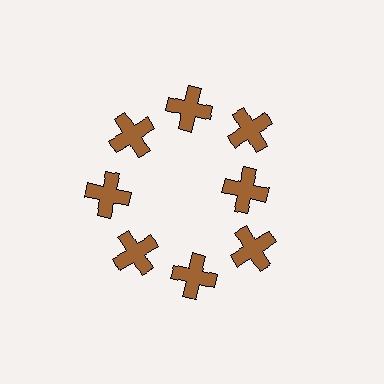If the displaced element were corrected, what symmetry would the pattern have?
It would have 8-fold rotational symmetry — the pattern would map onto itself every 45 degrees.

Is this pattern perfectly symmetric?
No. The 8 brown crosses are arranged in a ring, but one element near the 3 o'clock position is pulled inward toward the center, breaking the 8-fold rotational symmetry.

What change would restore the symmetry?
The symmetry would be restored by moving it outward, back onto the ring so that all 8 crosses sit at equal angles and equal distance from the center.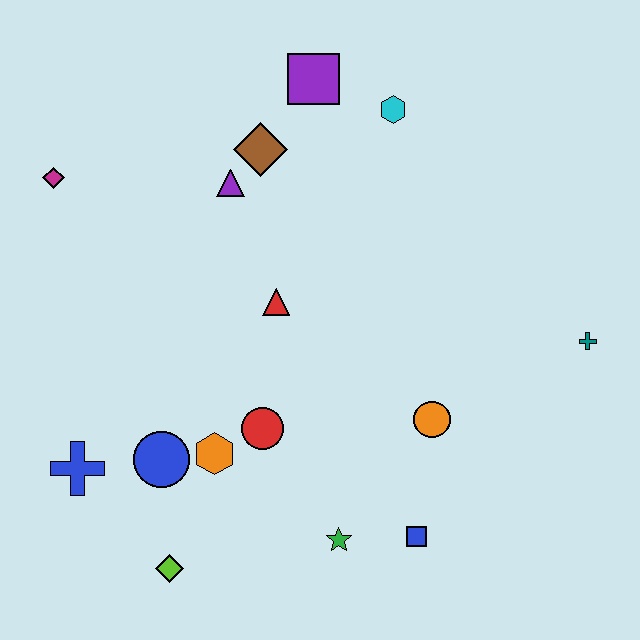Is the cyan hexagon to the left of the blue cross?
No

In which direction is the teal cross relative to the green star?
The teal cross is to the right of the green star.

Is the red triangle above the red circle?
Yes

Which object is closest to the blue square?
The green star is closest to the blue square.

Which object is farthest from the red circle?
The purple square is farthest from the red circle.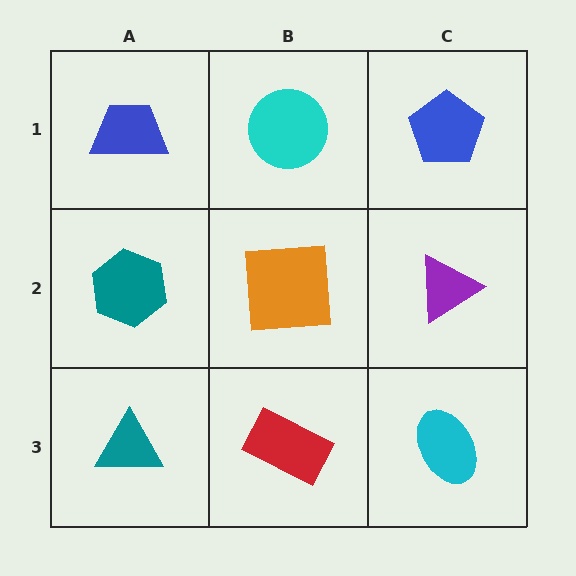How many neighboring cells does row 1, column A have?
2.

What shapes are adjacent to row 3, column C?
A purple triangle (row 2, column C), a red rectangle (row 3, column B).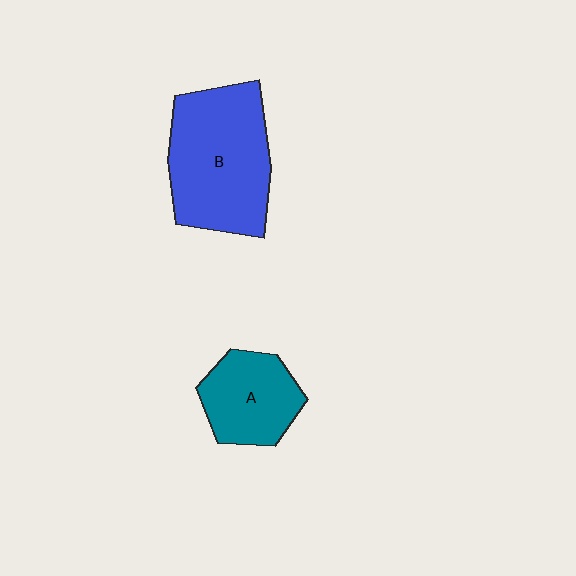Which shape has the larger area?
Shape B (blue).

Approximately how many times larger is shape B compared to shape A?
Approximately 1.7 times.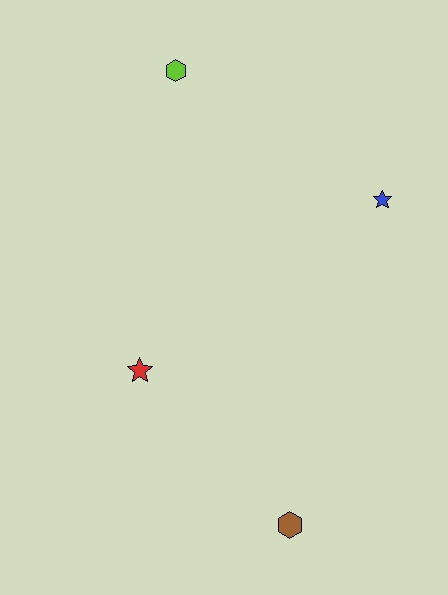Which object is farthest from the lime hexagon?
The brown hexagon is farthest from the lime hexagon.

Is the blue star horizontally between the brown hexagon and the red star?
No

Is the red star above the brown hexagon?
Yes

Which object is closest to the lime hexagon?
The blue star is closest to the lime hexagon.